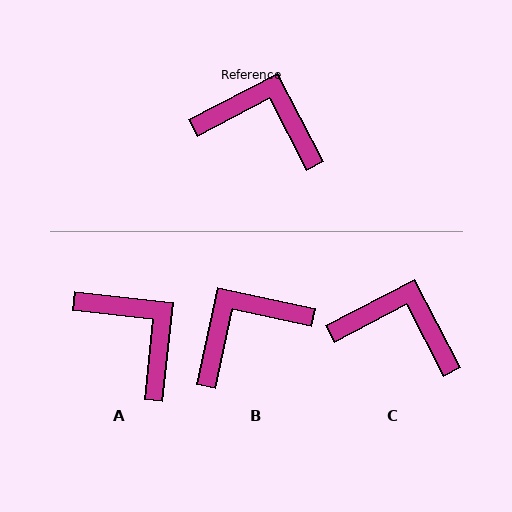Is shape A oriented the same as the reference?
No, it is off by about 34 degrees.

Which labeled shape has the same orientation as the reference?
C.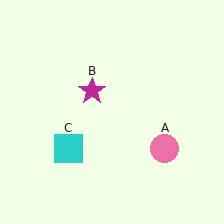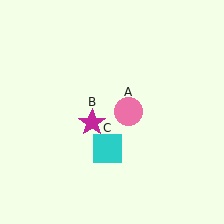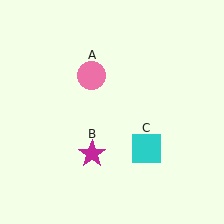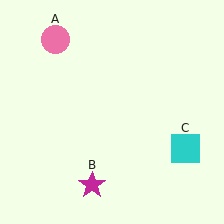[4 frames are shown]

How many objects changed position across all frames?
3 objects changed position: pink circle (object A), magenta star (object B), cyan square (object C).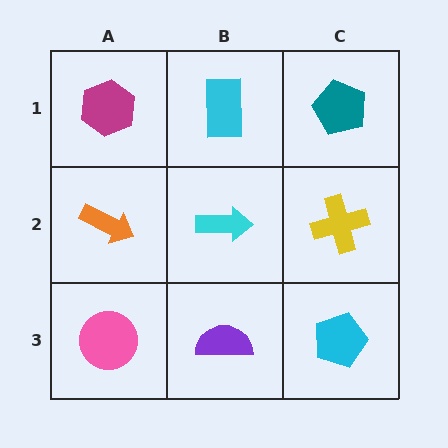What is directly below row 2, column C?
A cyan pentagon.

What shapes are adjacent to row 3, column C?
A yellow cross (row 2, column C), a purple semicircle (row 3, column B).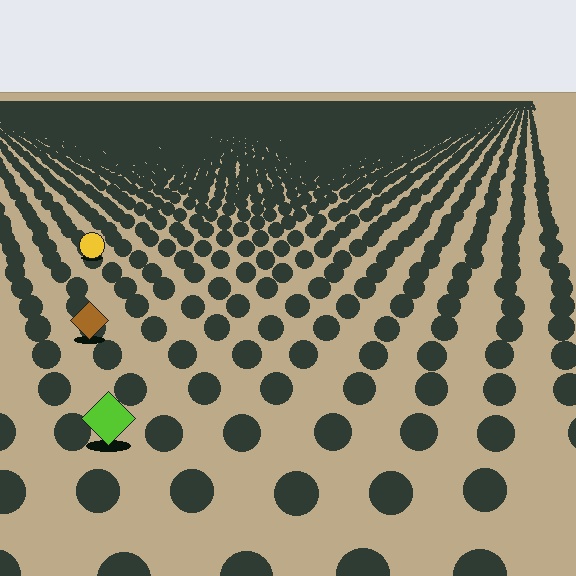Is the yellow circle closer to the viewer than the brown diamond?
No. The brown diamond is closer — you can tell from the texture gradient: the ground texture is coarser near it.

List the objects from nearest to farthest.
From nearest to farthest: the lime diamond, the brown diamond, the yellow circle.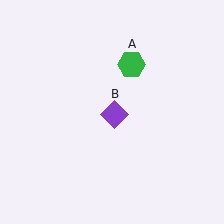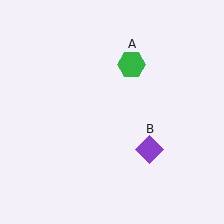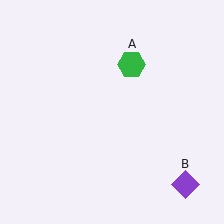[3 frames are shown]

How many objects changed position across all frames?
1 object changed position: purple diamond (object B).